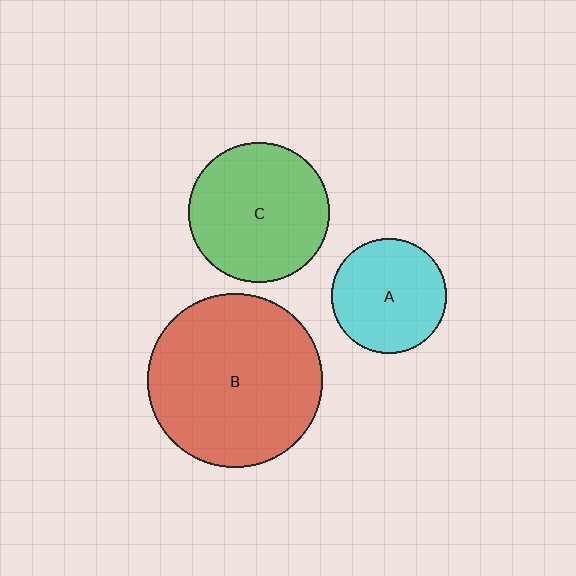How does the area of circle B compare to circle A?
Approximately 2.3 times.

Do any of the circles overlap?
No, none of the circles overlap.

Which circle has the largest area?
Circle B (red).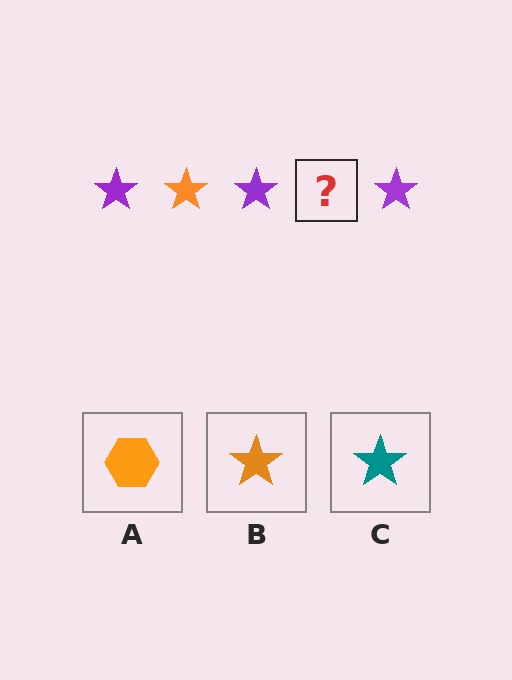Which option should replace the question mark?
Option B.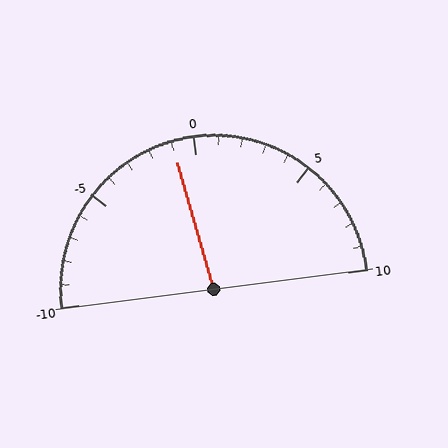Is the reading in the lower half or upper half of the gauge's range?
The reading is in the lower half of the range (-10 to 10).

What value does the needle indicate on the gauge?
The needle indicates approximately -1.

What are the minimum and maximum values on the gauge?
The gauge ranges from -10 to 10.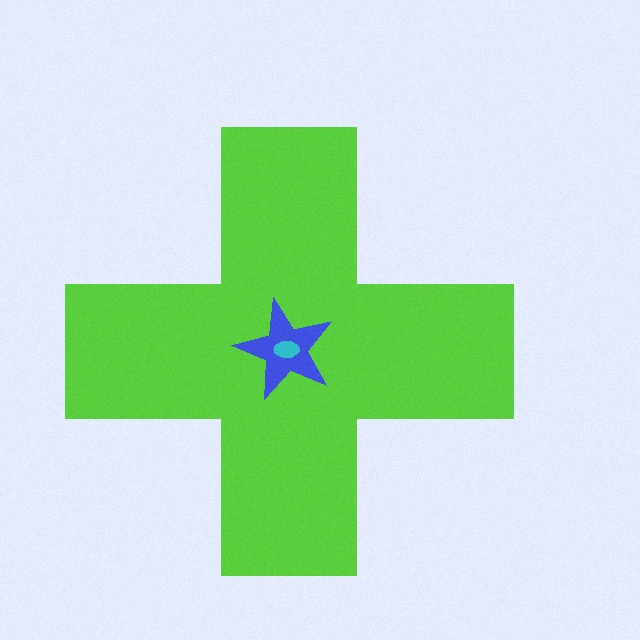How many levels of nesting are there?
3.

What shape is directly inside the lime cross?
The blue star.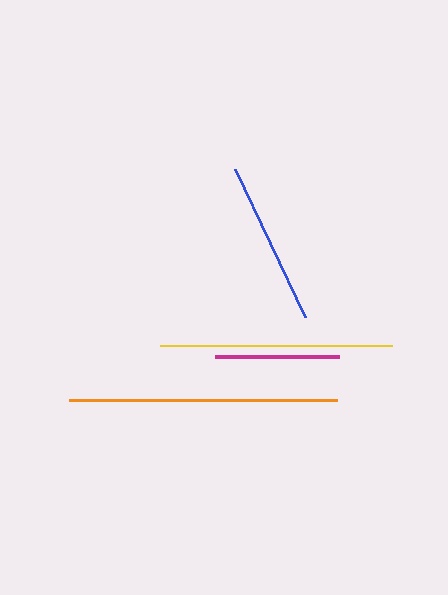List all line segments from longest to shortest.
From longest to shortest: orange, yellow, blue, magenta.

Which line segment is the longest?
The orange line is the longest at approximately 268 pixels.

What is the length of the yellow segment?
The yellow segment is approximately 232 pixels long.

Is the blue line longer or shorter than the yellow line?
The yellow line is longer than the blue line.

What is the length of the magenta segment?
The magenta segment is approximately 124 pixels long.